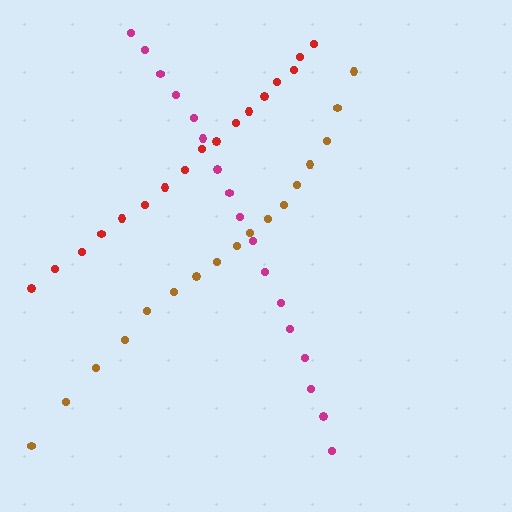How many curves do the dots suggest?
There are 3 distinct paths.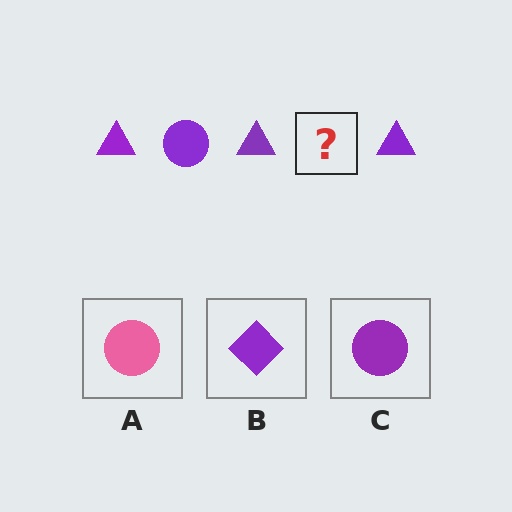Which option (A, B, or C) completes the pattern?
C.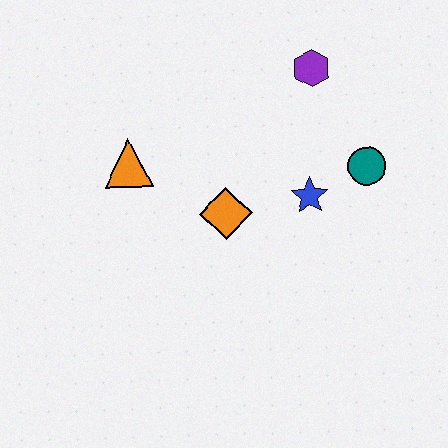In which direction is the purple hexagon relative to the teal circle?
The purple hexagon is above the teal circle.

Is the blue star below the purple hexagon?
Yes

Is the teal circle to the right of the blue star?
Yes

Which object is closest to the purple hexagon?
The teal circle is closest to the purple hexagon.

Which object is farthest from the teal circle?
The orange triangle is farthest from the teal circle.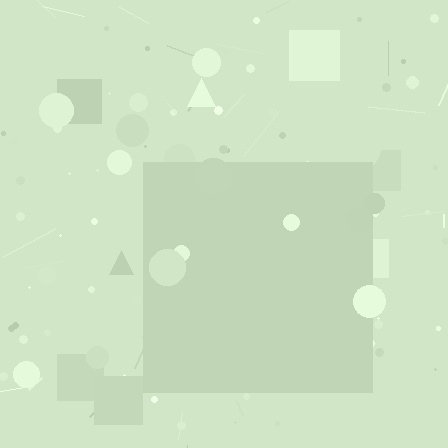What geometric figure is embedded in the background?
A square is embedded in the background.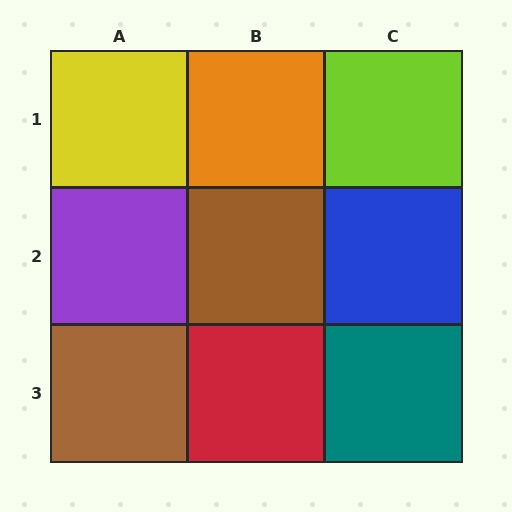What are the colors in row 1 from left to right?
Yellow, orange, lime.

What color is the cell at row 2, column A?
Purple.